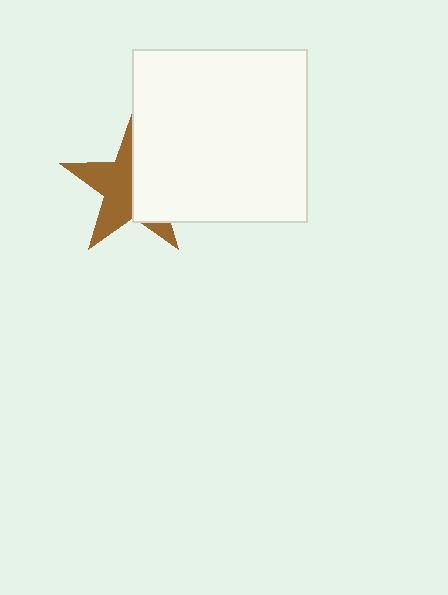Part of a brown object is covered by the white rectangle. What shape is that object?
It is a star.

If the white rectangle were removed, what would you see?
You would see the complete brown star.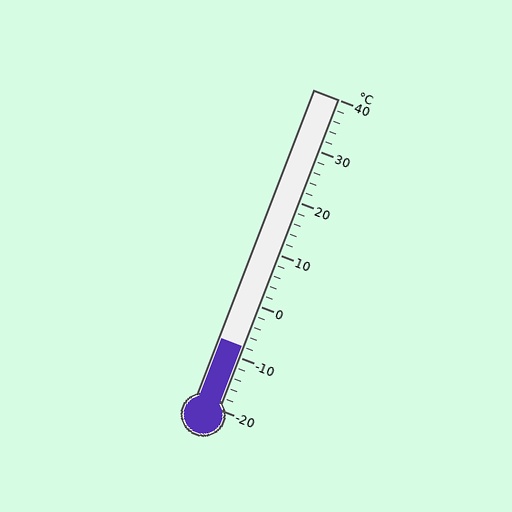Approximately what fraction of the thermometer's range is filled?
The thermometer is filled to approximately 20% of its range.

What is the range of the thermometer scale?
The thermometer scale ranges from -20°C to 40°C.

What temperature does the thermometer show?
The thermometer shows approximately -8°C.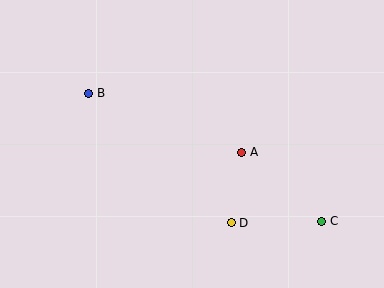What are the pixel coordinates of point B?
Point B is at (89, 93).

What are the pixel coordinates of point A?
Point A is at (242, 153).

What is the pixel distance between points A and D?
The distance between A and D is 71 pixels.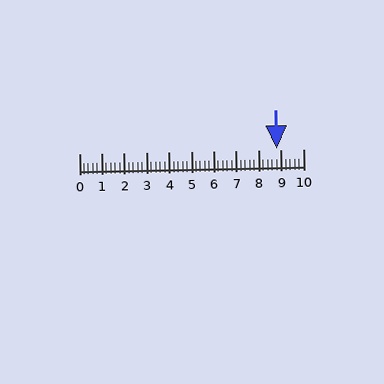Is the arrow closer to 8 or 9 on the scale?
The arrow is closer to 9.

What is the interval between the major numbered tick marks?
The major tick marks are spaced 1 units apart.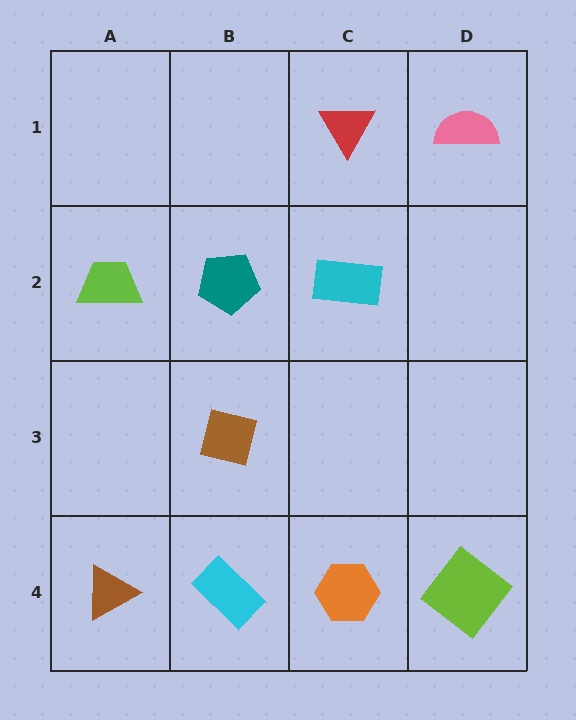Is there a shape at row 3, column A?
No, that cell is empty.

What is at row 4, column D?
A lime diamond.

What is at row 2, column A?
A lime trapezoid.